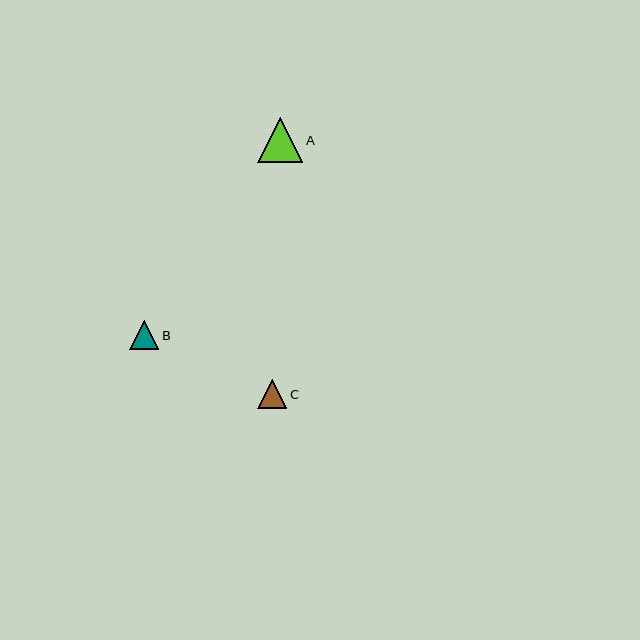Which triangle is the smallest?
Triangle C is the smallest with a size of approximately 29 pixels.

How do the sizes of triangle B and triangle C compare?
Triangle B and triangle C are approximately the same size.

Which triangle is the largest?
Triangle A is the largest with a size of approximately 45 pixels.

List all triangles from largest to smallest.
From largest to smallest: A, B, C.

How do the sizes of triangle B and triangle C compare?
Triangle B and triangle C are approximately the same size.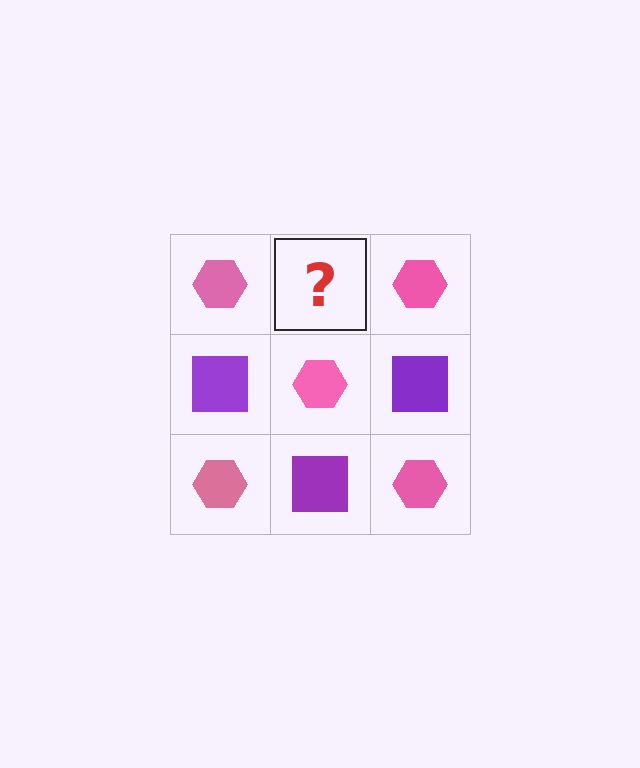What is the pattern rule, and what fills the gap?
The rule is that it alternates pink hexagon and purple square in a checkerboard pattern. The gap should be filled with a purple square.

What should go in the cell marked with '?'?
The missing cell should contain a purple square.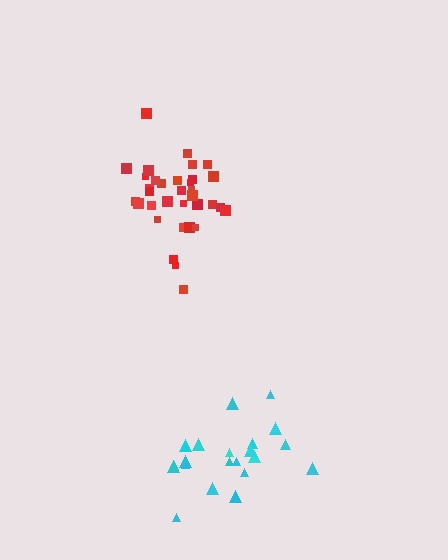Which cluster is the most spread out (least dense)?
Cyan.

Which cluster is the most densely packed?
Red.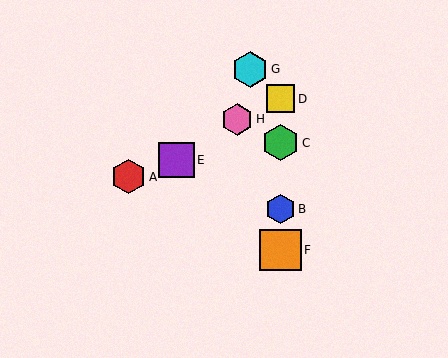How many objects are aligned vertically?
4 objects (B, C, D, F) are aligned vertically.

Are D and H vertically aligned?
No, D is at x≈281 and H is at x≈237.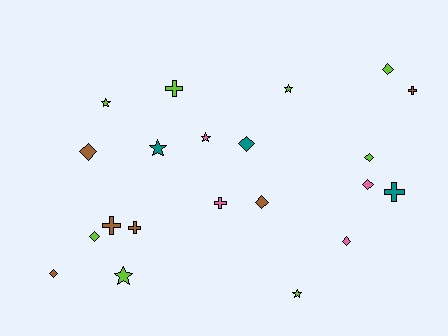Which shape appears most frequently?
Diamond, with 9 objects.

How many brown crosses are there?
There are 3 brown crosses.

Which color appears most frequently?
Lime, with 8 objects.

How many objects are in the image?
There are 21 objects.